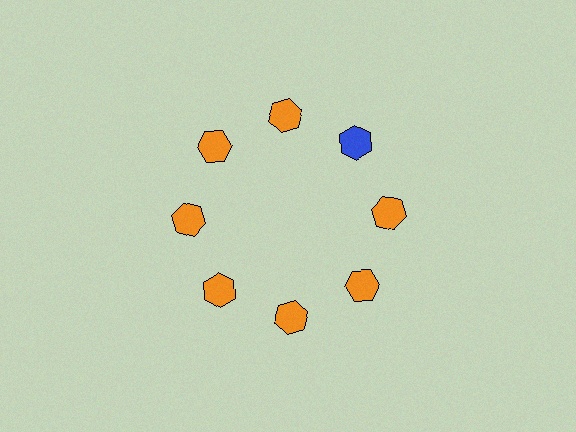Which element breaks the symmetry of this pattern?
The blue hexagon at roughly the 2 o'clock position breaks the symmetry. All other shapes are orange hexagons.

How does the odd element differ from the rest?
It has a different color: blue instead of orange.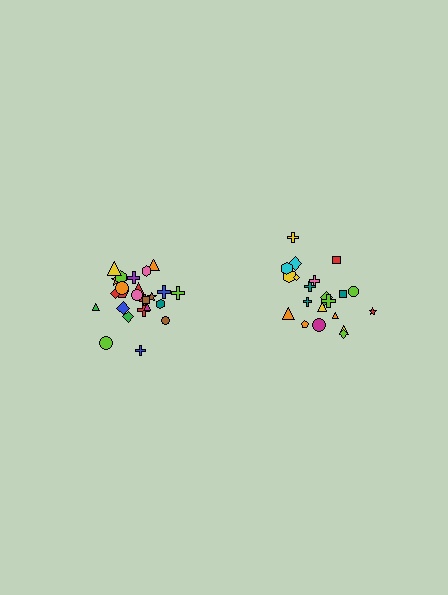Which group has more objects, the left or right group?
The left group.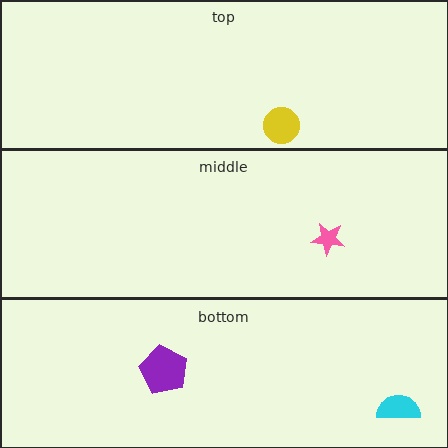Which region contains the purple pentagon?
The bottom region.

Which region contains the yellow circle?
The top region.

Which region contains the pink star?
The middle region.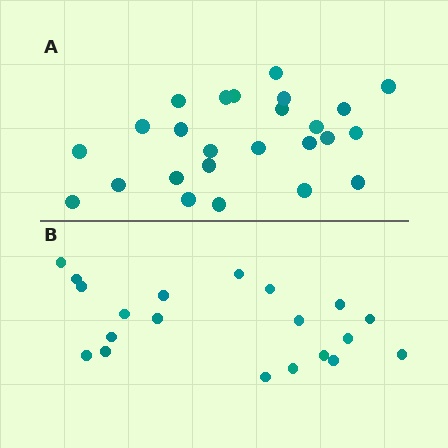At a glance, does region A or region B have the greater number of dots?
Region A (the top region) has more dots.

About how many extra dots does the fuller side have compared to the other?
Region A has about 5 more dots than region B.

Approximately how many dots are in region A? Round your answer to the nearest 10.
About 20 dots. (The exact count is 25, which rounds to 20.)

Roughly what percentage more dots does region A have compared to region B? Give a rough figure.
About 25% more.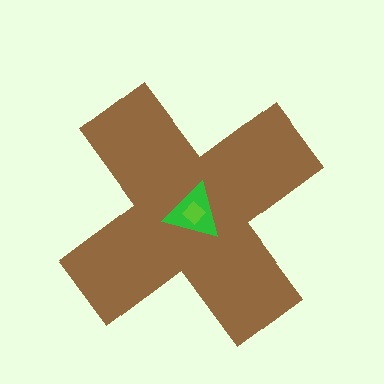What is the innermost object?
The lime diamond.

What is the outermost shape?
The brown cross.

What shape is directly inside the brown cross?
The green triangle.